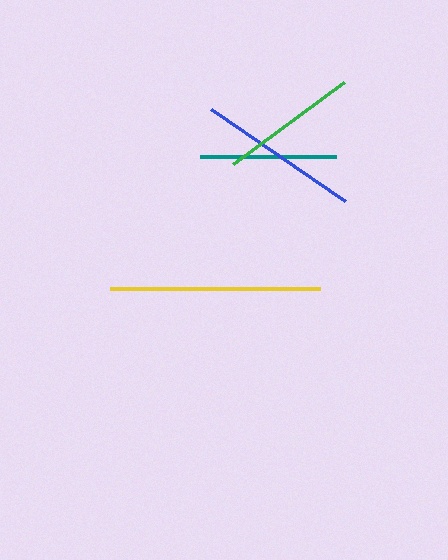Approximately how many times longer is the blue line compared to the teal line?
The blue line is approximately 1.2 times the length of the teal line.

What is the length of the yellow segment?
The yellow segment is approximately 210 pixels long.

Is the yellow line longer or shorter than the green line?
The yellow line is longer than the green line.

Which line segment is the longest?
The yellow line is the longest at approximately 210 pixels.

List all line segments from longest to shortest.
From longest to shortest: yellow, blue, green, teal.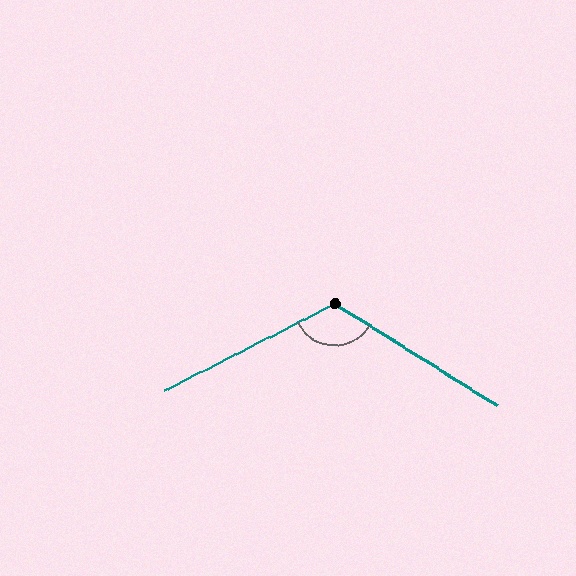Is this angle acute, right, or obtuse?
It is obtuse.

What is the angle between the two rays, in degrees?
Approximately 121 degrees.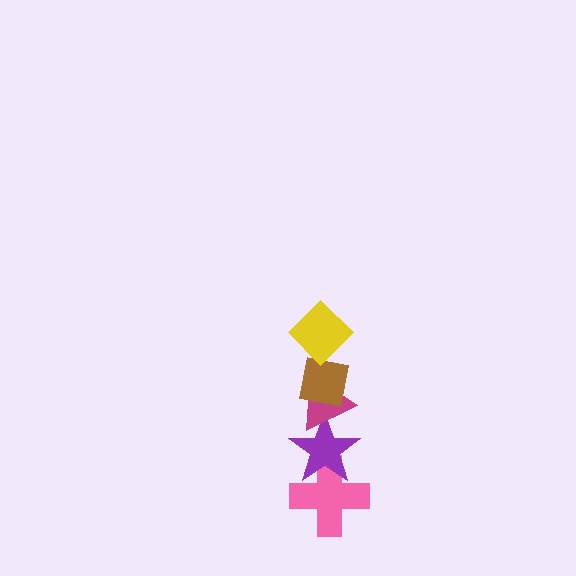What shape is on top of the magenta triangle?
The brown square is on top of the magenta triangle.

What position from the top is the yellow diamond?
The yellow diamond is 1st from the top.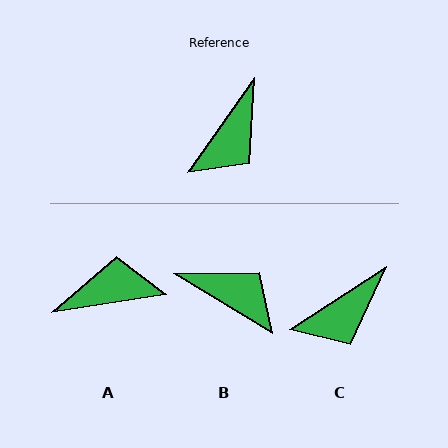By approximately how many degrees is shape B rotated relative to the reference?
Approximately 94 degrees counter-clockwise.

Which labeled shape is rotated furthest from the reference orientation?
A, about 135 degrees away.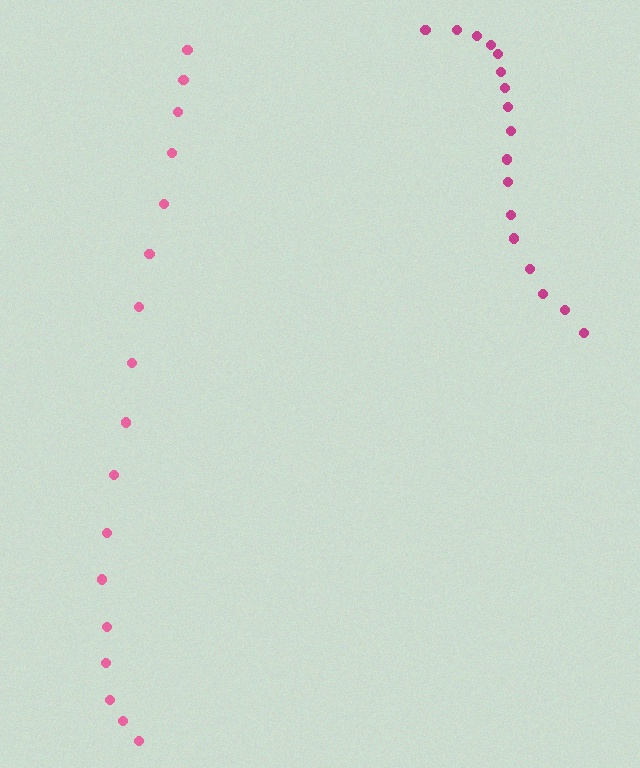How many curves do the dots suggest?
There are 2 distinct paths.